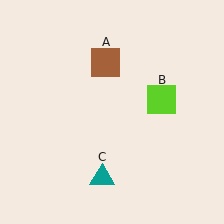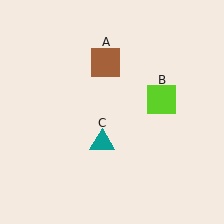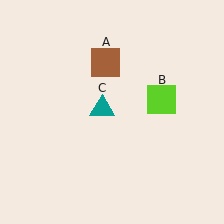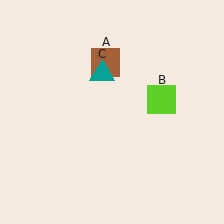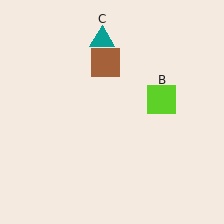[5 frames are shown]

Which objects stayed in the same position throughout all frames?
Brown square (object A) and lime square (object B) remained stationary.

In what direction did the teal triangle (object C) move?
The teal triangle (object C) moved up.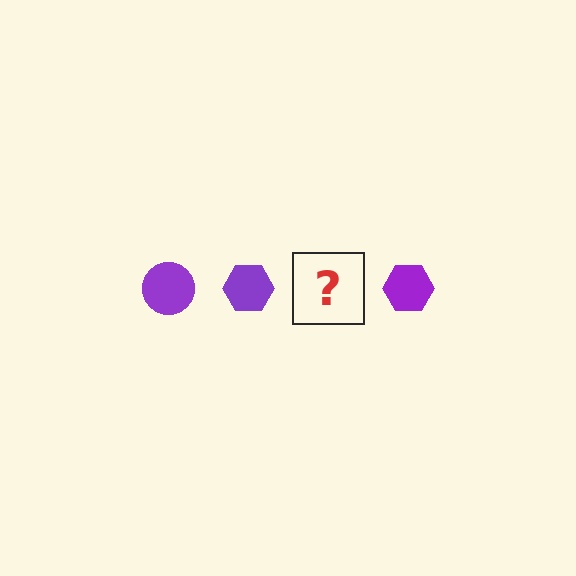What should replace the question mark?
The question mark should be replaced with a purple circle.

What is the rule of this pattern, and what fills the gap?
The rule is that the pattern cycles through circle, hexagon shapes in purple. The gap should be filled with a purple circle.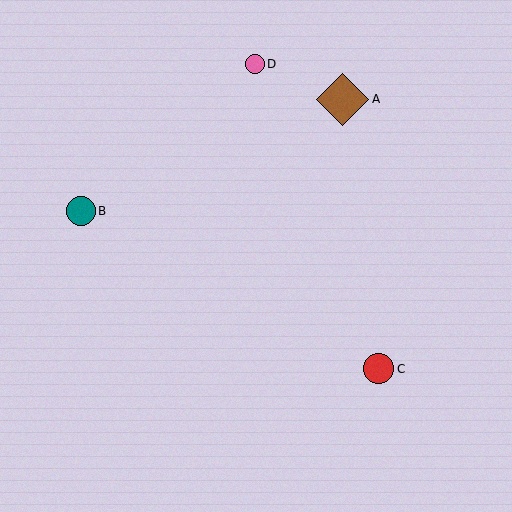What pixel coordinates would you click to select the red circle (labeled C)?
Click at (379, 369) to select the red circle C.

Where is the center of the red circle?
The center of the red circle is at (379, 369).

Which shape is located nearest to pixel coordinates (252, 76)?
The pink circle (labeled D) at (255, 64) is nearest to that location.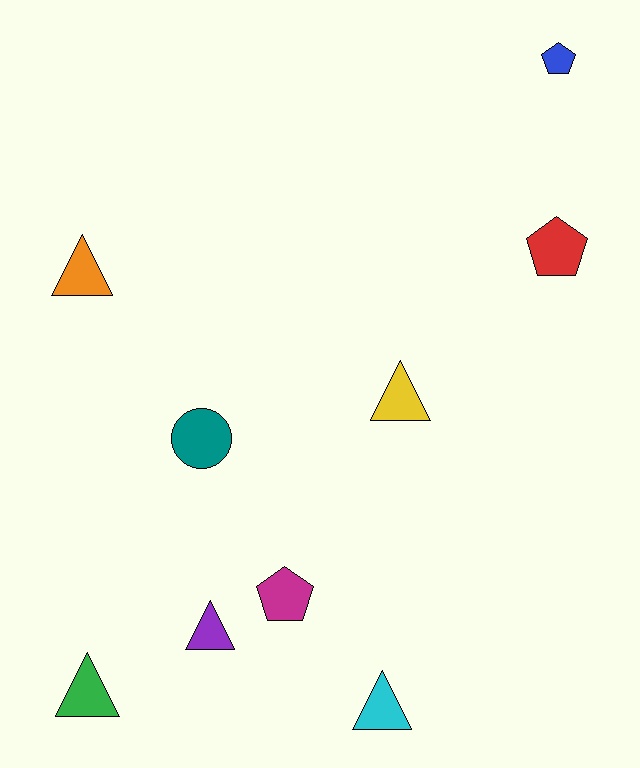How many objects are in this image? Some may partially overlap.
There are 9 objects.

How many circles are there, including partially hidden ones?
There is 1 circle.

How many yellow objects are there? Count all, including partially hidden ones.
There is 1 yellow object.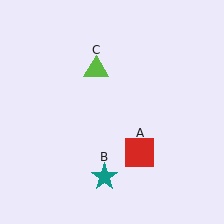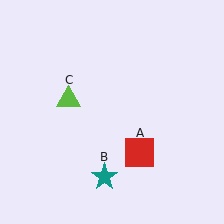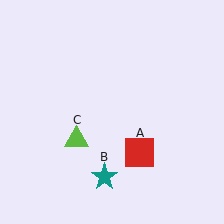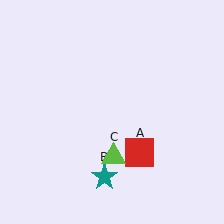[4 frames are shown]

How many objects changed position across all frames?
1 object changed position: lime triangle (object C).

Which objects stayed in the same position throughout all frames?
Red square (object A) and teal star (object B) remained stationary.